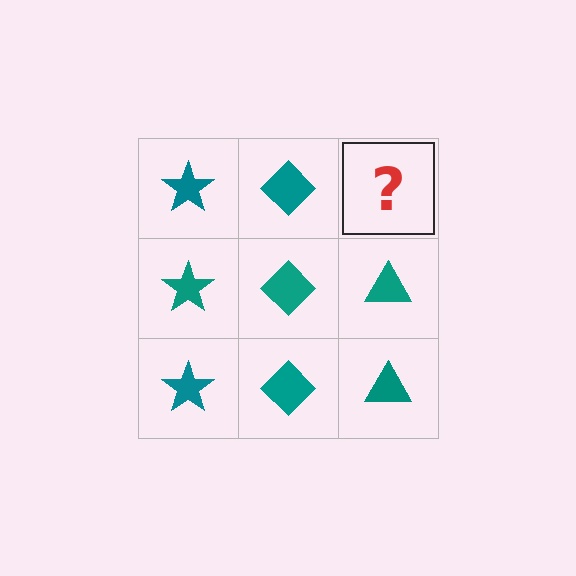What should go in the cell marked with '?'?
The missing cell should contain a teal triangle.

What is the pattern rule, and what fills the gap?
The rule is that each column has a consistent shape. The gap should be filled with a teal triangle.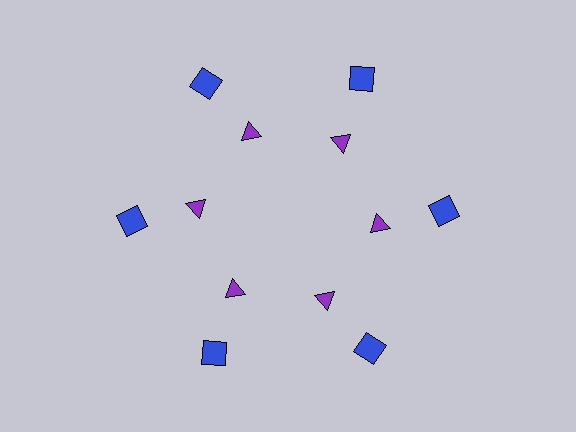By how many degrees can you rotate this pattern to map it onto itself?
The pattern maps onto itself every 60 degrees of rotation.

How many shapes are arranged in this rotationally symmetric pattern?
There are 12 shapes, arranged in 6 groups of 2.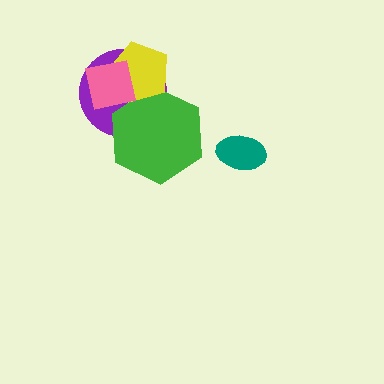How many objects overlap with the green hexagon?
3 objects overlap with the green hexagon.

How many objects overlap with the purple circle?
3 objects overlap with the purple circle.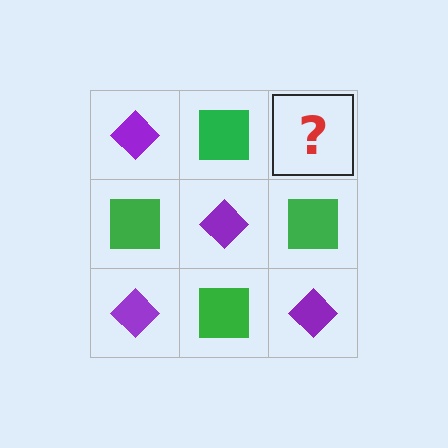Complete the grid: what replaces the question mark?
The question mark should be replaced with a purple diamond.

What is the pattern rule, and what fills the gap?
The rule is that it alternates purple diamond and green square in a checkerboard pattern. The gap should be filled with a purple diamond.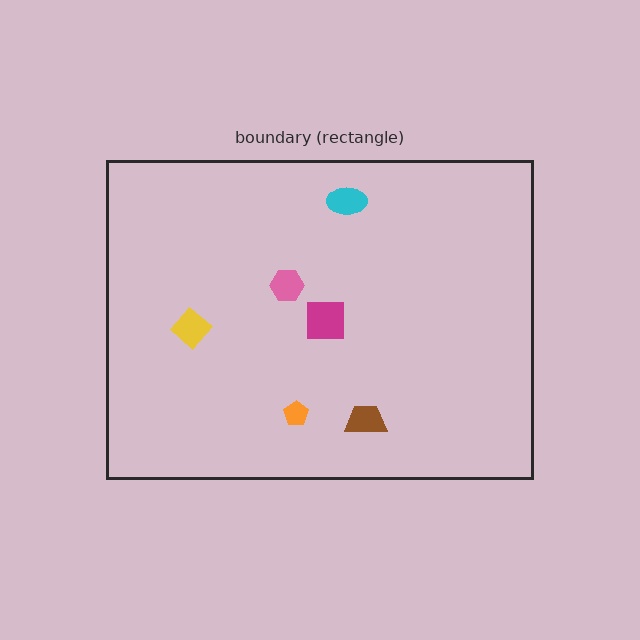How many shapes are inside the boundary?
6 inside, 0 outside.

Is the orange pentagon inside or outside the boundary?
Inside.